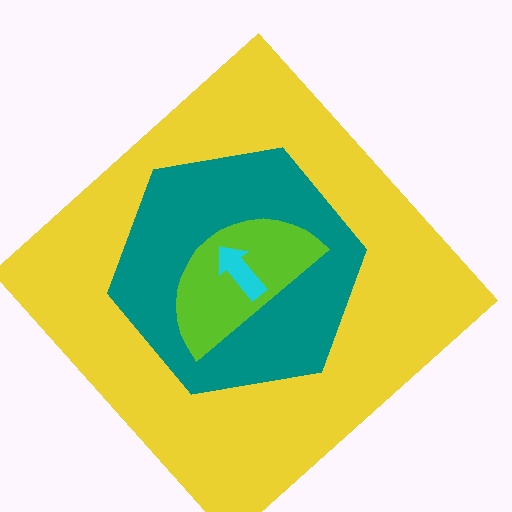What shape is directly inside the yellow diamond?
The teal hexagon.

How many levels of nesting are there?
4.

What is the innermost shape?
The cyan arrow.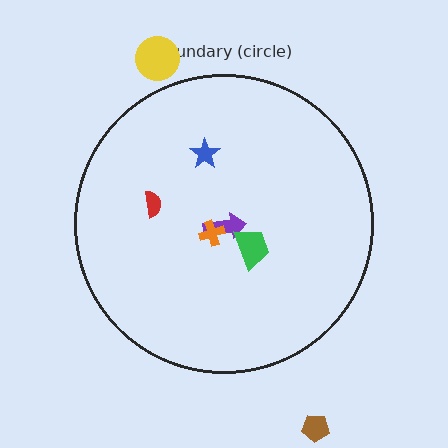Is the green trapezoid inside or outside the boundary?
Inside.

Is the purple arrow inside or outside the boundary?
Inside.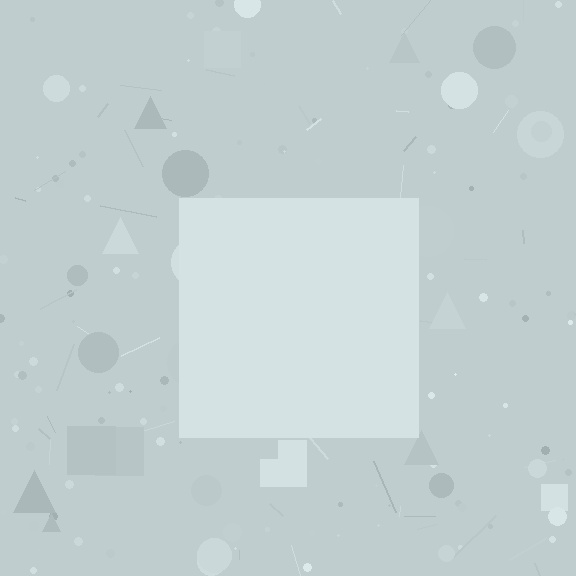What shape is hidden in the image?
A square is hidden in the image.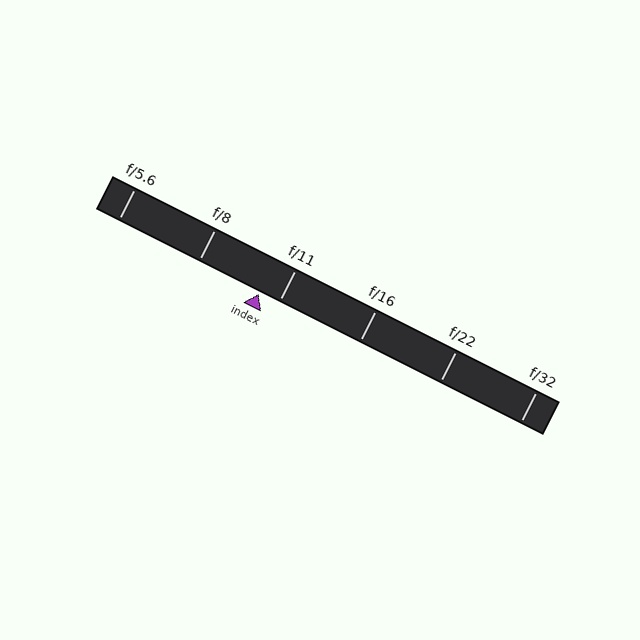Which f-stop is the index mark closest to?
The index mark is closest to f/11.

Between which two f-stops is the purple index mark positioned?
The index mark is between f/8 and f/11.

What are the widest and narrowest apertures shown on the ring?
The widest aperture shown is f/5.6 and the narrowest is f/32.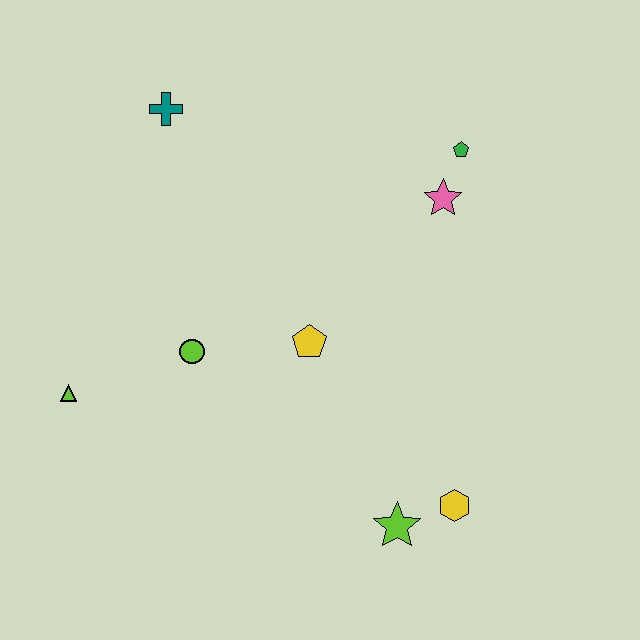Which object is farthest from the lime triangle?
The green pentagon is farthest from the lime triangle.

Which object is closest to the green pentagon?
The pink star is closest to the green pentagon.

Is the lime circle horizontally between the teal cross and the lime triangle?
No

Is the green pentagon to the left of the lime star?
No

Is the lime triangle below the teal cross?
Yes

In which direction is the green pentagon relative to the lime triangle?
The green pentagon is to the right of the lime triangle.